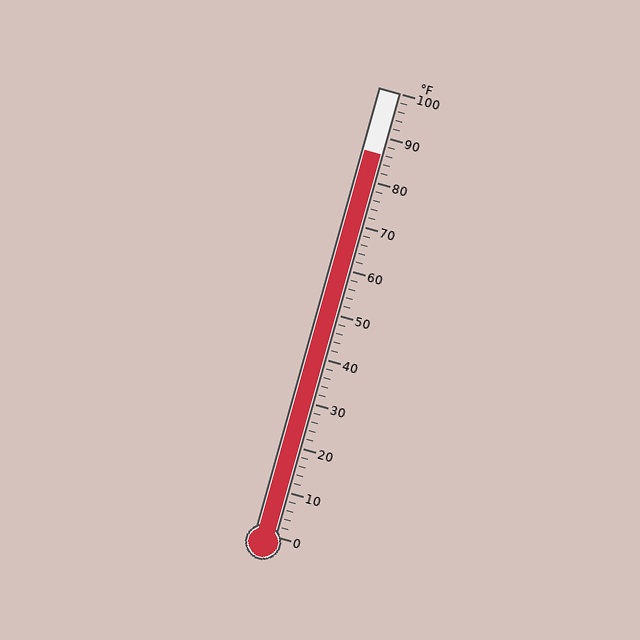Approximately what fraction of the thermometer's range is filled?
The thermometer is filled to approximately 85% of its range.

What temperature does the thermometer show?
The thermometer shows approximately 86°F.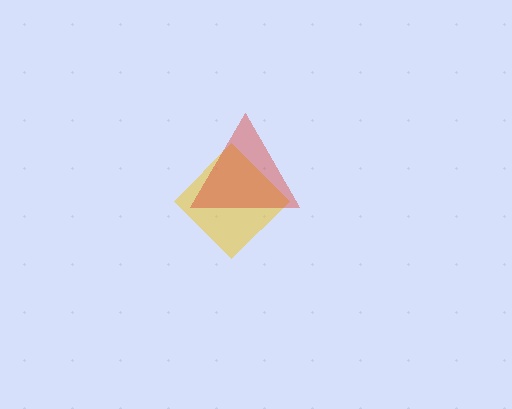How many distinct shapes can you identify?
There are 2 distinct shapes: a yellow diamond, a red triangle.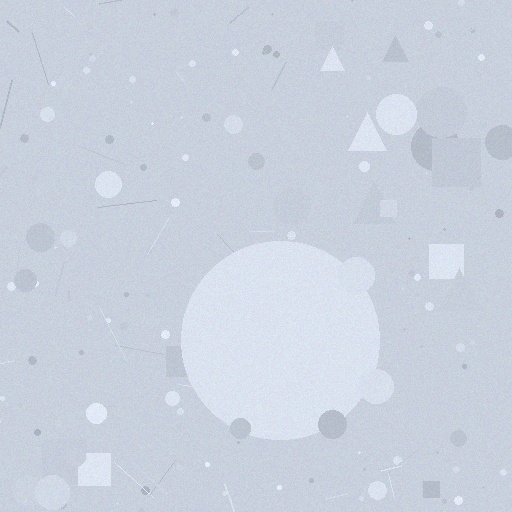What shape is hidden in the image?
A circle is hidden in the image.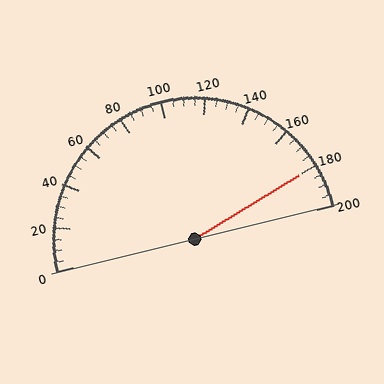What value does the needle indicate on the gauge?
The needle indicates approximately 180.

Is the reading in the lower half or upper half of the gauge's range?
The reading is in the upper half of the range (0 to 200).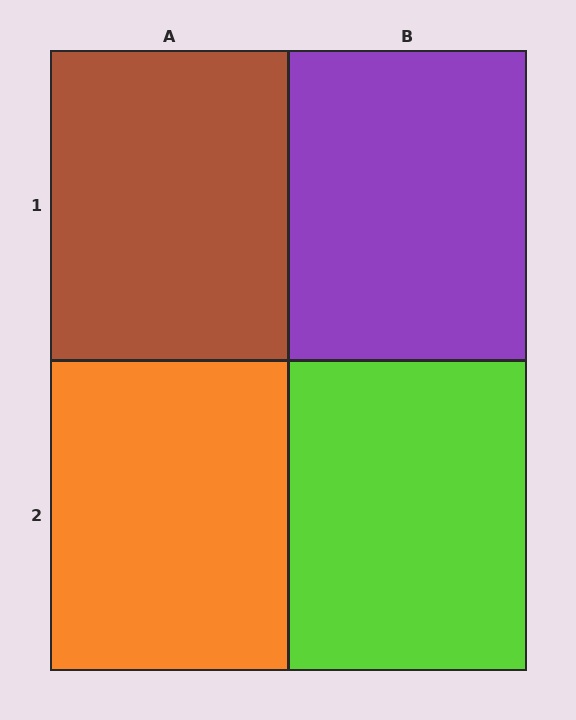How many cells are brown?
1 cell is brown.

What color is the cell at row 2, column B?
Lime.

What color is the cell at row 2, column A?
Orange.